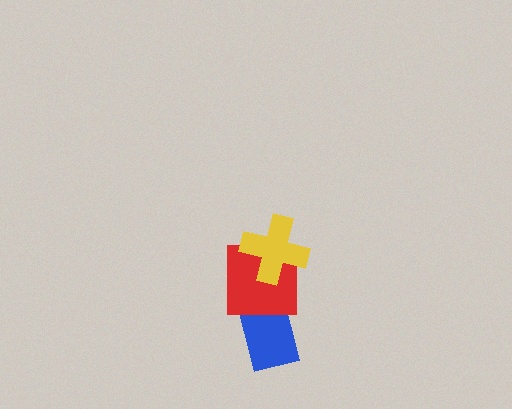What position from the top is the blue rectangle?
The blue rectangle is 3rd from the top.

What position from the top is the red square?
The red square is 2nd from the top.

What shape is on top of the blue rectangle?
The red square is on top of the blue rectangle.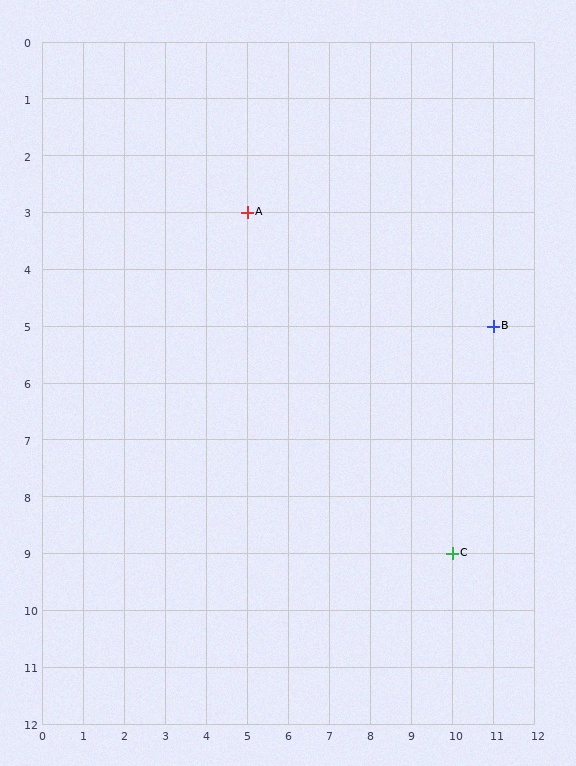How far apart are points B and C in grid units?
Points B and C are 1 column and 4 rows apart (about 4.1 grid units diagonally).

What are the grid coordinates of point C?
Point C is at grid coordinates (10, 9).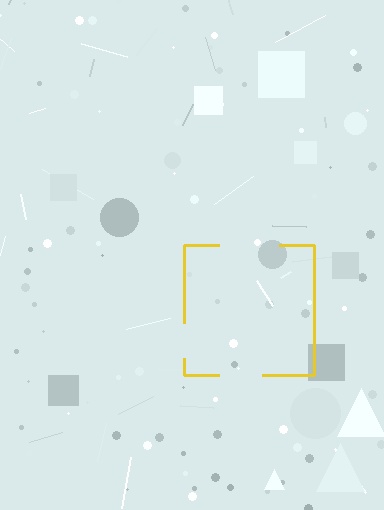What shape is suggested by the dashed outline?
The dashed outline suggests a square.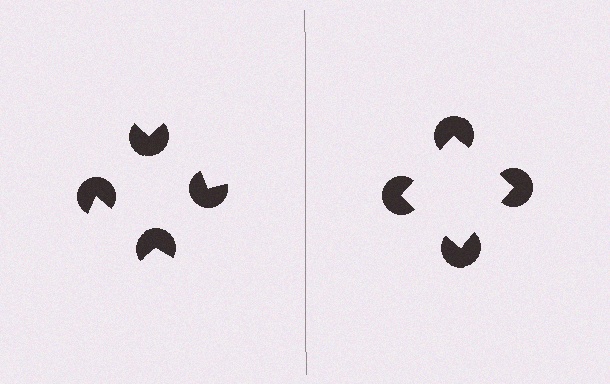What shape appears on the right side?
An illusory square.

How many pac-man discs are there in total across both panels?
8 — 4 on each side.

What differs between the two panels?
The pac-man discs are positioned identically on both sides; only the wedge orientations differ. On the right they align to a square; on the left they are misaligned.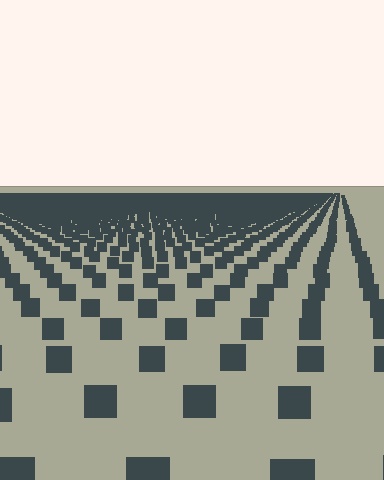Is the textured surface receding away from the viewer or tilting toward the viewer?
The surface is receding away from the viewer. Texture elements get smaller and denser toward the top.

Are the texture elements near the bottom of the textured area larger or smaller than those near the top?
Larger. Near the bottom, elements are closer to the viewer and appear at a bigger on-screen size.